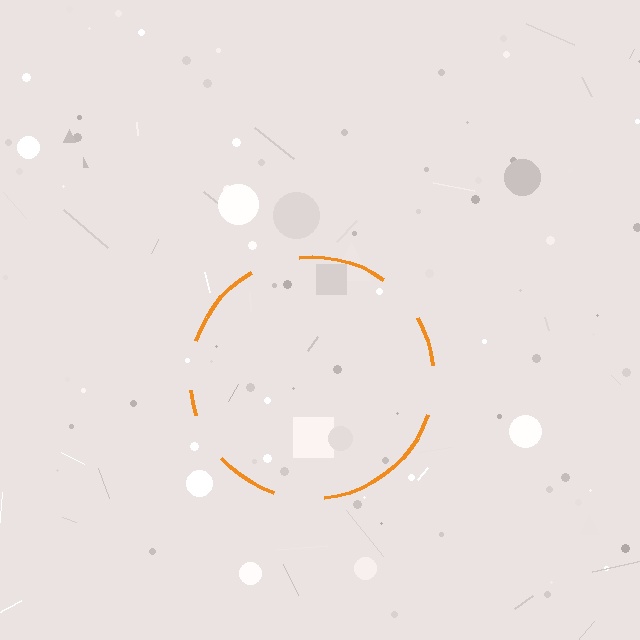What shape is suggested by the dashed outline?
The dashed outline suggests a circle.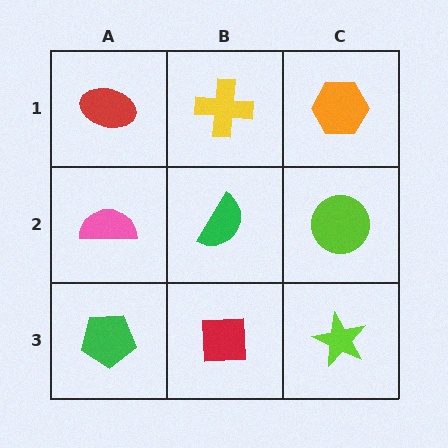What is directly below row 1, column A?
A pink semicircle.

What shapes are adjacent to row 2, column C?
An orange hexagon (row 1, column C), a lime star (row 3, column C), a green semicircle (row 2, column B).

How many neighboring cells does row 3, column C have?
2.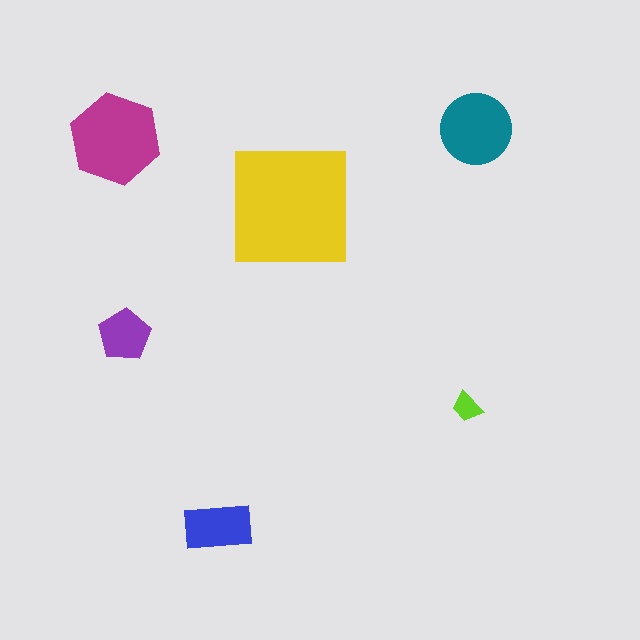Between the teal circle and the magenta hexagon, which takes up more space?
The magenta hexagon.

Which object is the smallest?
The lime trapezoid.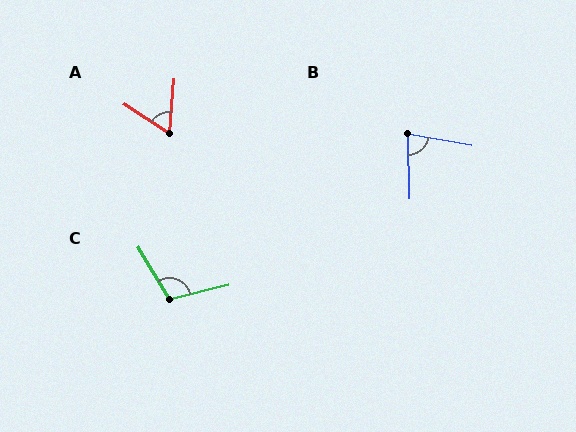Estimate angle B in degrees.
Approximately 79 degrees.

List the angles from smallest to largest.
A (62°), B (79°), C (107°).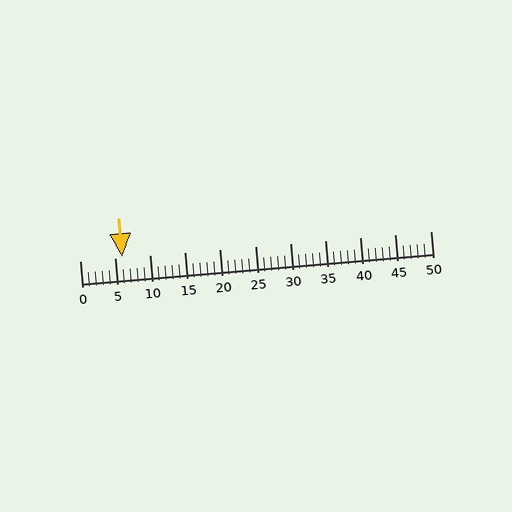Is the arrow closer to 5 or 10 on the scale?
The arrow is closer to 5.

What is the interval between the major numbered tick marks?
The major tick marks are spaced 5 units apart.